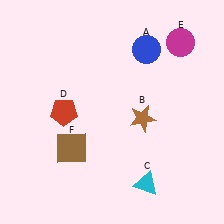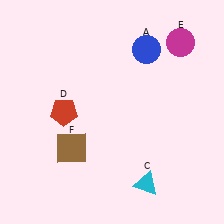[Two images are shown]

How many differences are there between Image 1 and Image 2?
There is 1 difference between the two images.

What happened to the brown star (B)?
The brown star (B) was removed in Image 2. It was in the bottom-right area of Image 1.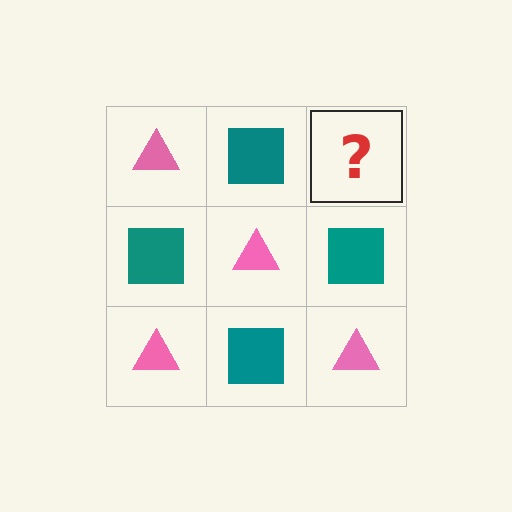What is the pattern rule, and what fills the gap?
The rule is that it alternates pink triangle and teal square in a checkerboard pattern. The gap should be filled with a pink triangle.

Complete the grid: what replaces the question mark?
The question mark should be replaced with a pink triangle.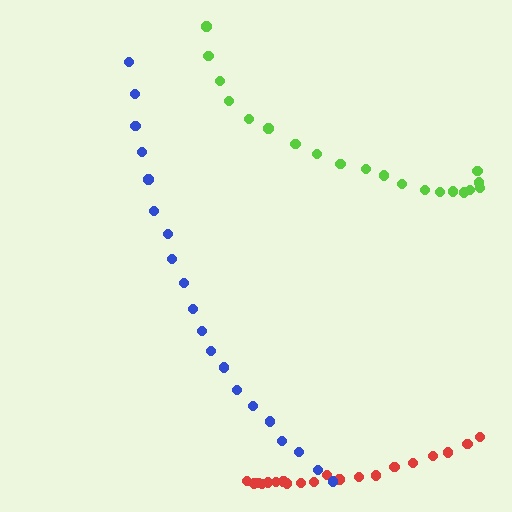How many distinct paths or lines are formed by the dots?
There are 3 distinct paths.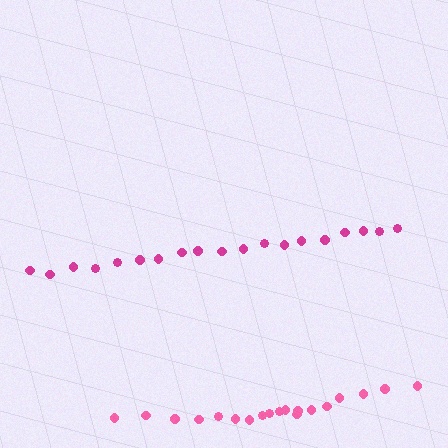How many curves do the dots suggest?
There are 2 distinct paths.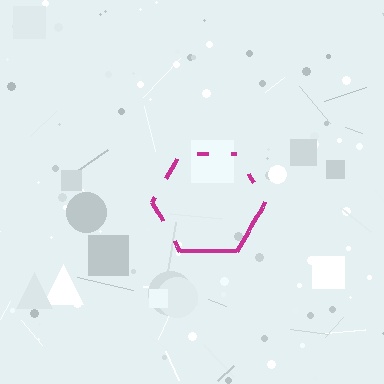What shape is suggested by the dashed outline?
The dashed outline suggests a hexagon.